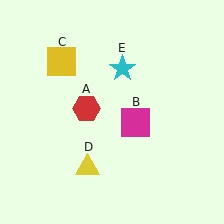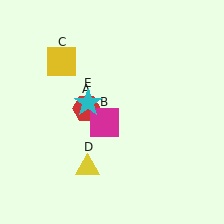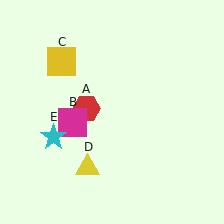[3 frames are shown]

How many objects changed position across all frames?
2 objects changed position: magenta square (object B), cyan star (object E).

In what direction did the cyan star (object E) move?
The cyan star (object E) moved down and to the left.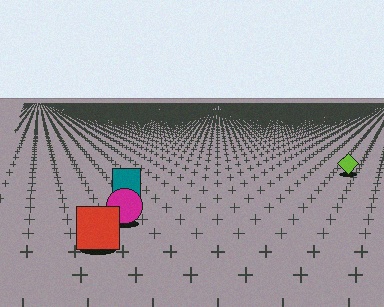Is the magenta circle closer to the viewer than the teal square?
Yes. The magenta circle is closer — you can tell from the texture gradient: the ground texture is coarser near it.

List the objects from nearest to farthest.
From nearest to farthest: the red square, the magenta circle, the teal square, the lime diamond.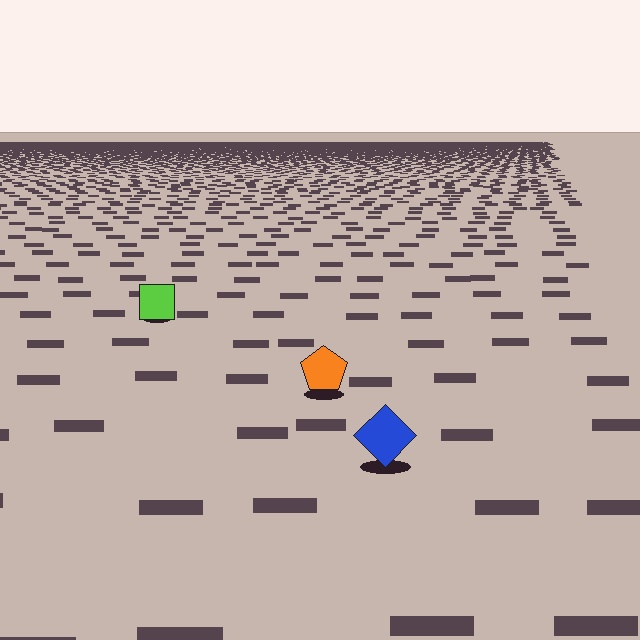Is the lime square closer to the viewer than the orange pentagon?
No. The orange pentagon is closer — you can tell from the texture gradient: the ground texture is coarser near it.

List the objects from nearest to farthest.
From nearest to farthest: the blue diamond, the orange pentagon, the lime square.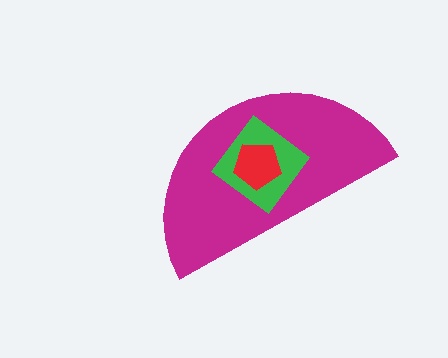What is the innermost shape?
The red pentagon.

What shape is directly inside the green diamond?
The red pentagon.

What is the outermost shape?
The magenta semicircle.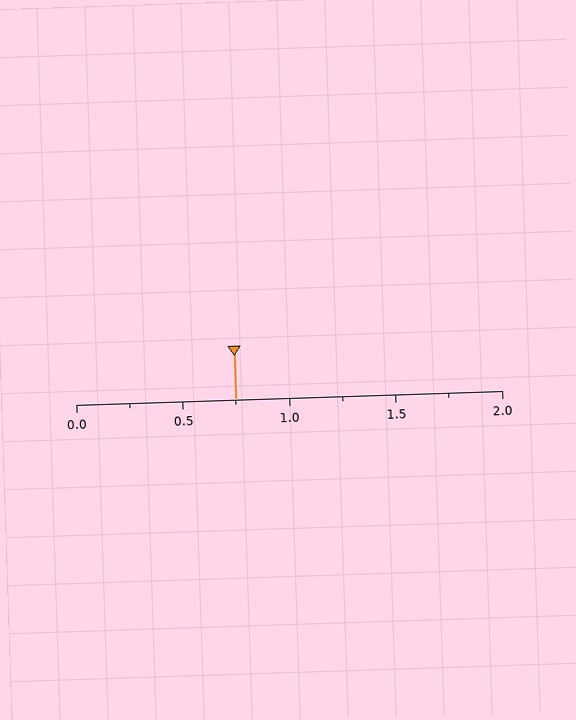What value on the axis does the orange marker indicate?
The marker indicates approximately 0.75.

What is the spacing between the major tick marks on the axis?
The major ticks are spaced 0.5 apart.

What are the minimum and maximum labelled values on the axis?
The axis runs from 0.0 to 2.0.